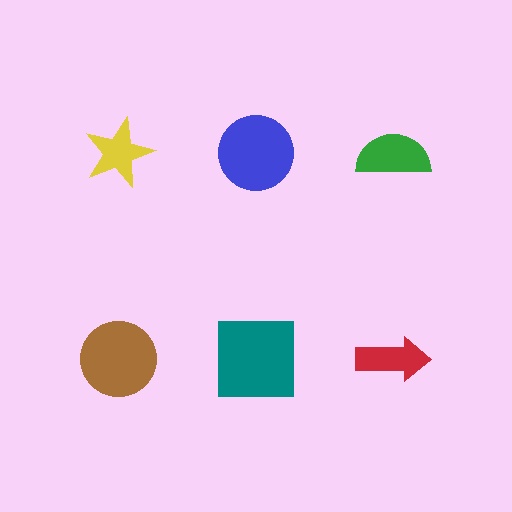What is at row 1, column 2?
A blue circle.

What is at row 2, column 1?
A brown circle.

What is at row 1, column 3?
A green semicircle.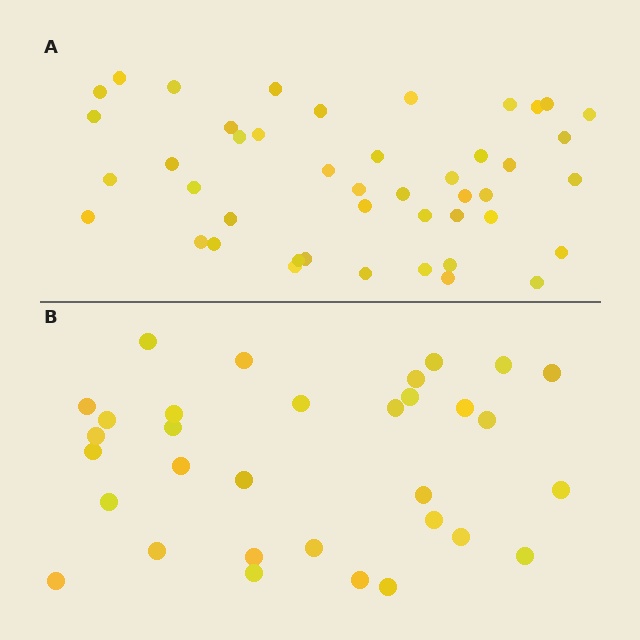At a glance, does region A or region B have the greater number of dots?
Region A (the top region) has more dots.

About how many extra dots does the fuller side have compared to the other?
Region A has approximately 15 more dots than region B.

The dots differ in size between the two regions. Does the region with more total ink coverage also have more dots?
No. Region B has more total ink coverage because its dots are larger, but region A actually contains more individual dots. Total area can be misleading — the number of items is what matters here.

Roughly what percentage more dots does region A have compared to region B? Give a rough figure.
About 40% more.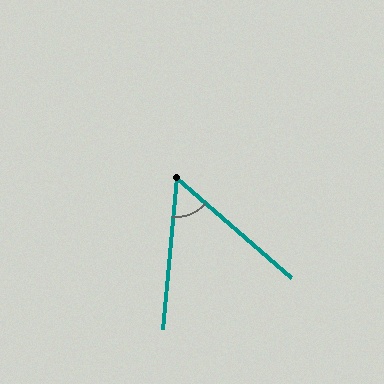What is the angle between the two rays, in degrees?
Approximately 54 degrees.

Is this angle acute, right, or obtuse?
It is acute.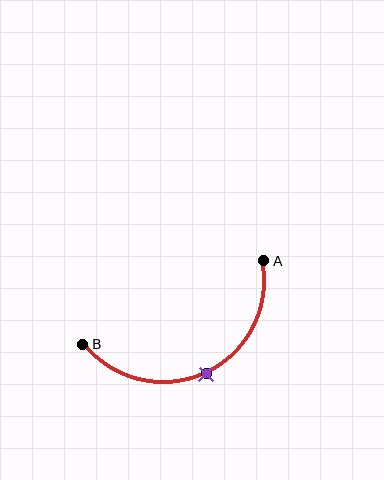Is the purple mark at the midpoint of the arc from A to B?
Yes. The purple mark lies on the arc at equal arc-length from both A and B — it is the arc midpoint.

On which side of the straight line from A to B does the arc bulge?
The arc bulges below the straight line connecting A and B.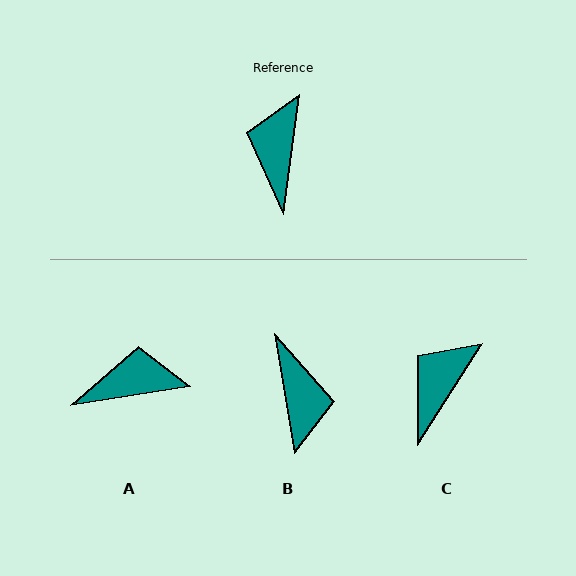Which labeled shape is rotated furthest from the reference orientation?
B, about 162 degrees away.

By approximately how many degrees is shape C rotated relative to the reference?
Approximately 24 degrees clockwise.